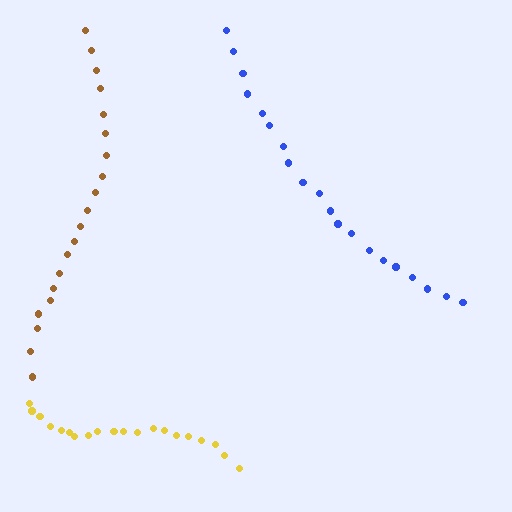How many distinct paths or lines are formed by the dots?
There are 3 distinct paths.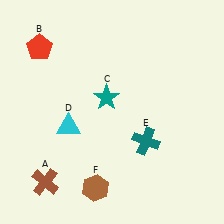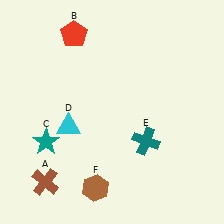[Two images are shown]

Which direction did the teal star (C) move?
The teal star (C) moved left.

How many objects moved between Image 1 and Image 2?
2 objects moved between the two images.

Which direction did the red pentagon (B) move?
The red pentagon (B) moved right.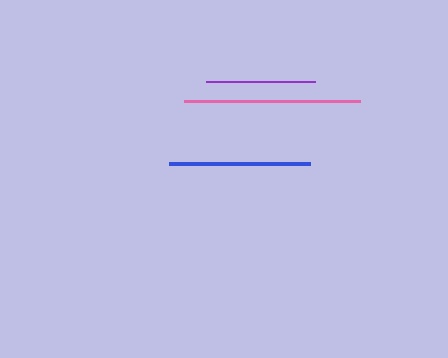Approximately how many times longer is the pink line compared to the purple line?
The pink line is approximately 1.6 times the length of the purple line.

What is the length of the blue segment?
The blue segment is approximately 141 pixels long.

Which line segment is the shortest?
The purple line is the shortest at approximately 109 pixels.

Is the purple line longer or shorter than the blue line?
The blue line is longer than the purple line.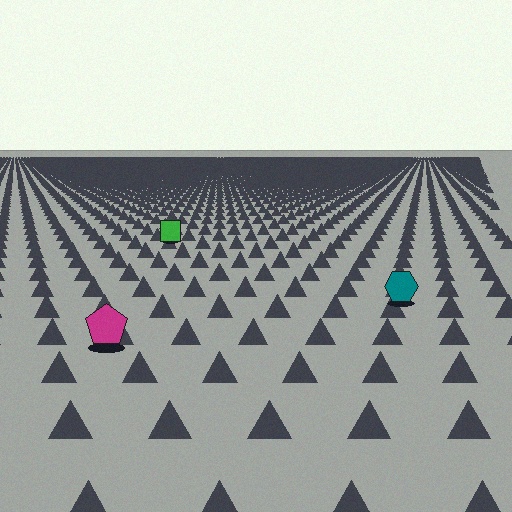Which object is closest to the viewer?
The magenta pentagon is closest. The texture marks near it are larger and more spread out.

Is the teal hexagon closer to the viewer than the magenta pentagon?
No. The magenta pentagon is closer — you can tell from the texture gradient: the ground texture is coarser near it.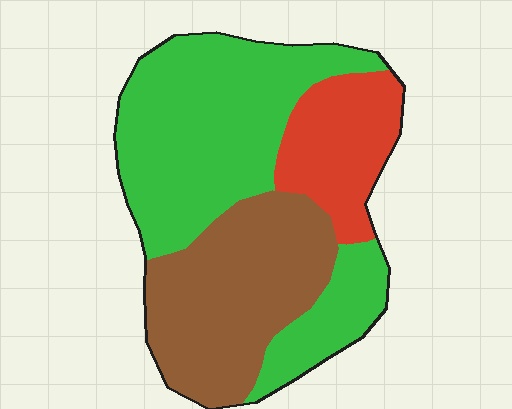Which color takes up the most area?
Green, at roughly 50%.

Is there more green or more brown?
Green.